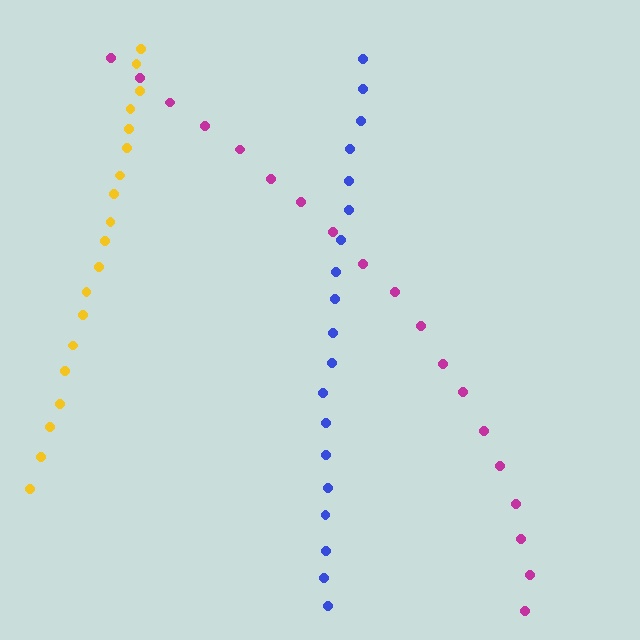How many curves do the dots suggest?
There are 3 distinct paths.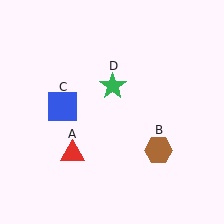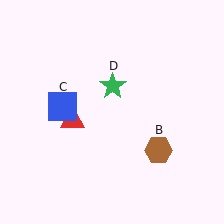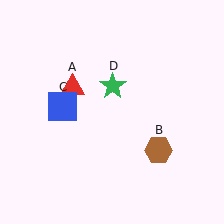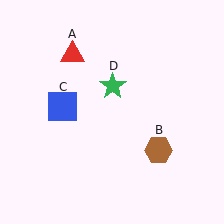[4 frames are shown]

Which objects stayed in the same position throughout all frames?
Brown hexagon (object B) and blue square (object C) and green star (object D) remained stationary.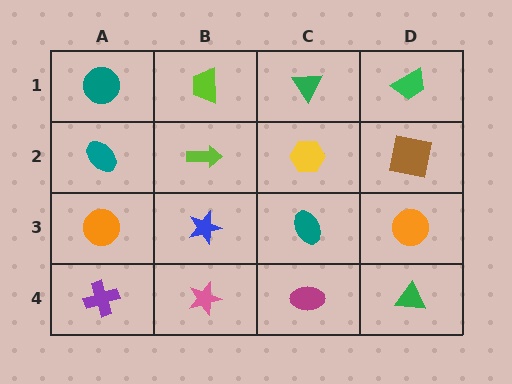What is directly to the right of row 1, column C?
A green trapezoid.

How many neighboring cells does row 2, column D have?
3.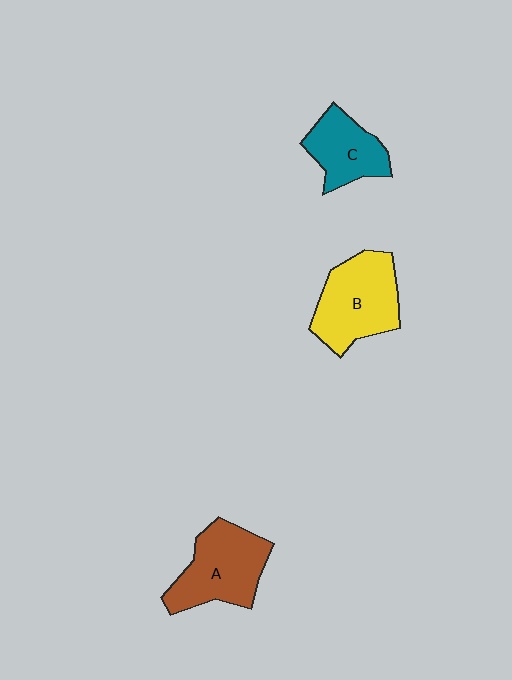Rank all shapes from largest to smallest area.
From largest to smallest: B (yellow), A (brown), C (teal).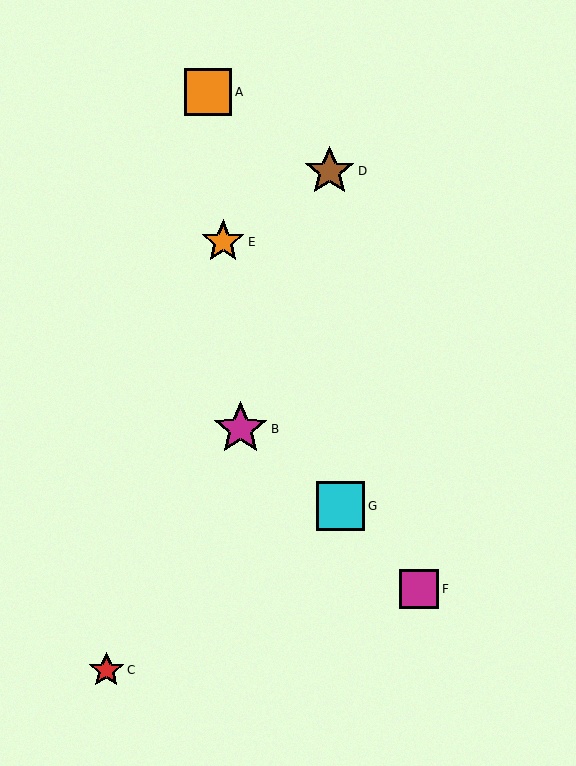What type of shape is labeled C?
Shape C is a red star.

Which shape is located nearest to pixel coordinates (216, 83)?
The orange square (labeled A) at (208, 92) is nearest to that location.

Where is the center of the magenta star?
The center of the magenta star is at (240, 429).